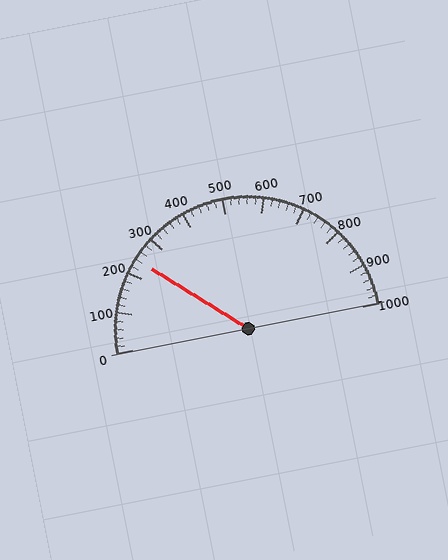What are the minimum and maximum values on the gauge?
The gauge ranges from 0 to 1000.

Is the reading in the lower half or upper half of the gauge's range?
The reading is in the lower half of the range (0 to 1000).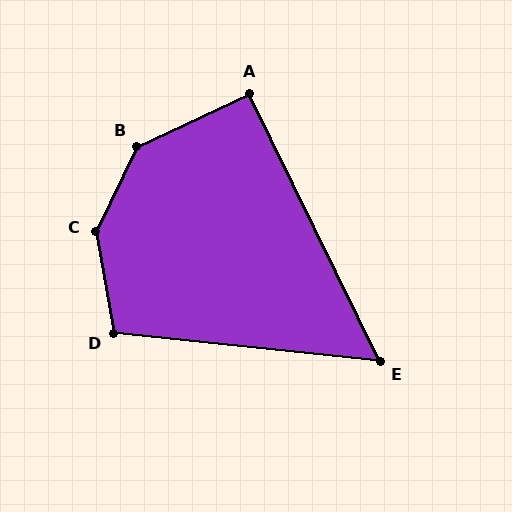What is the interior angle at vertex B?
Approximately 141 degrees (obtuse).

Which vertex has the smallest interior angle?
E, at approximately 58 degrees.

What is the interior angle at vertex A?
Approximately 91 degrees (approximately right).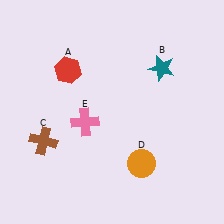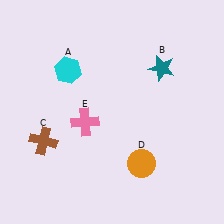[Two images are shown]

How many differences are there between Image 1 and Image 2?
There is 1 difference between the two images.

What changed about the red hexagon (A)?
In Image 1, A is red. In Image 2, it changed to cyan.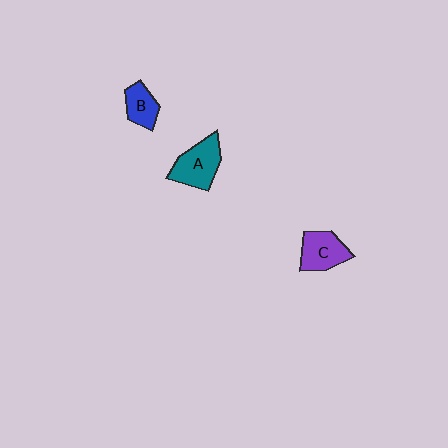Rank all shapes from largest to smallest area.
From largest to smallest: A (teal), C (purple), B (blue).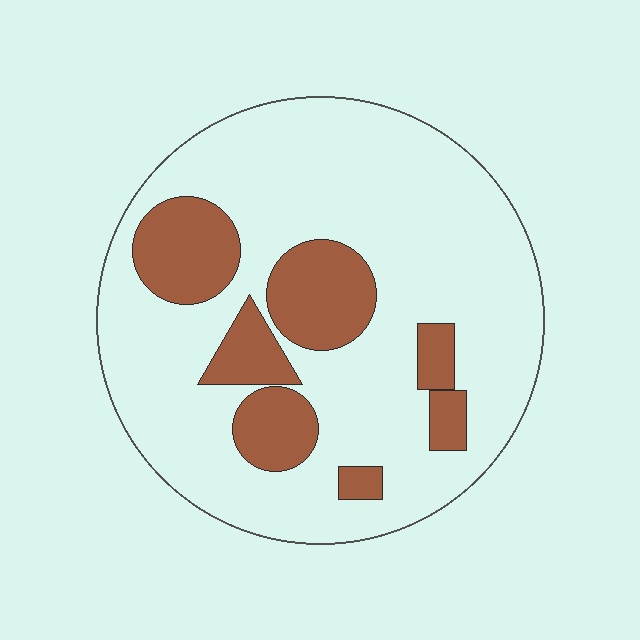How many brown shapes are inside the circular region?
7.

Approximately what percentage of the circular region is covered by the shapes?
Approximately 25%.